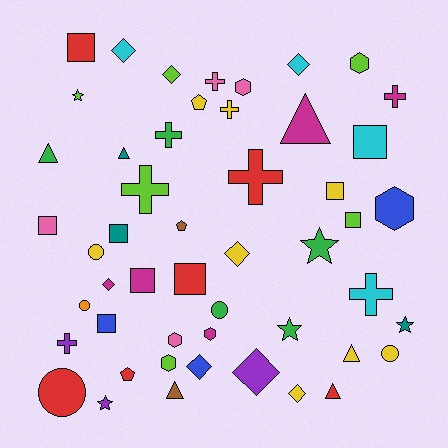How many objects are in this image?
There are 50 objects.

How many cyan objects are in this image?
There are 4 cyan objects.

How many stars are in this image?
There are 5 stars.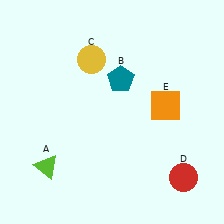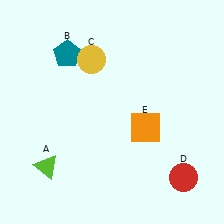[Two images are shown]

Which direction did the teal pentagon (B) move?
The teal pentagon (B) moved left.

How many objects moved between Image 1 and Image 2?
2 objects moved between the two images.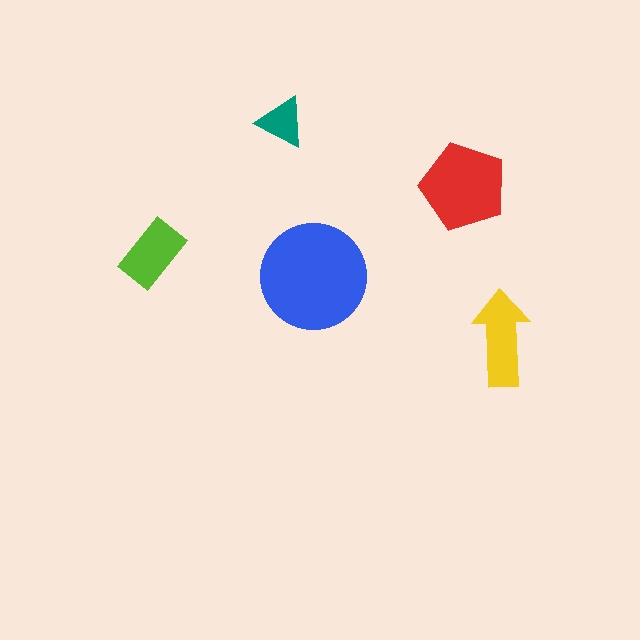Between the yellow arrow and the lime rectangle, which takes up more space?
The yellow arrow.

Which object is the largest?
The blue circle.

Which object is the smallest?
The teal triangle.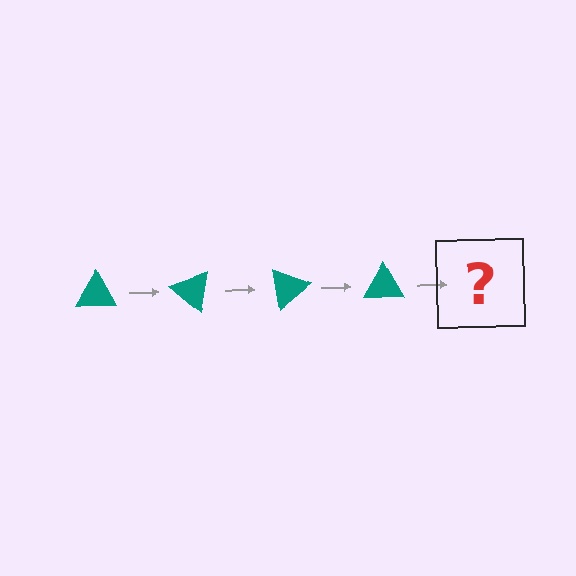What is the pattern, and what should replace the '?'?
The pattern is that the triangle rotates 40 degrees each step. The '?' should be a teal triangle rotated 160 degrees.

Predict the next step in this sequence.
The next step is a teal triangle rotated 160 degrees.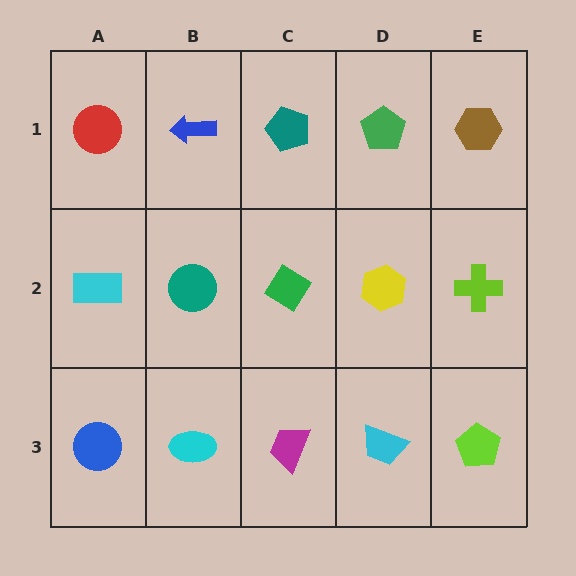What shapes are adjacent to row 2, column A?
A red circle (row 1, column A), a blue circle (row 3, column A), a teal circle (row 2, column B).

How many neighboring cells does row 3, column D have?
3.